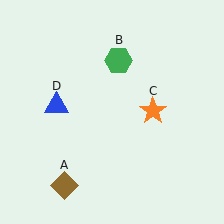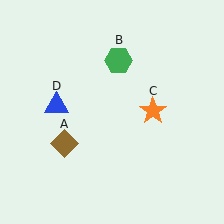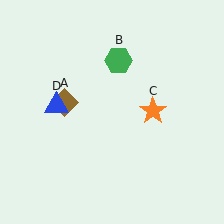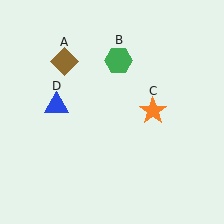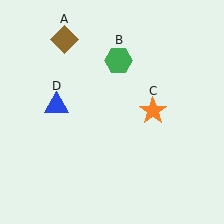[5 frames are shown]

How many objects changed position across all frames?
1 object changed position: brown diamond (object A).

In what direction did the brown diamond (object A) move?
The brown diamond (object A) moved up.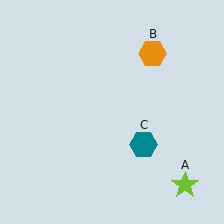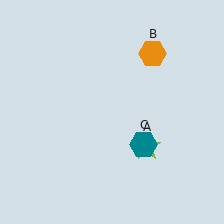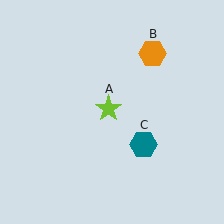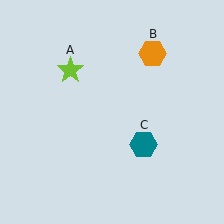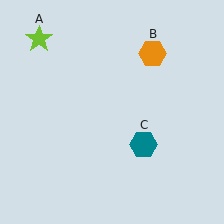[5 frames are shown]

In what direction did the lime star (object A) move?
The lime star (object A) moved up and to the left.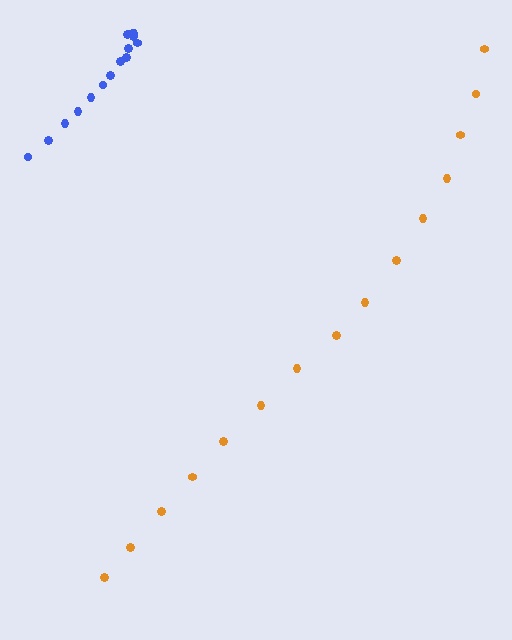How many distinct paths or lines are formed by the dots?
There are 2 distinct paths.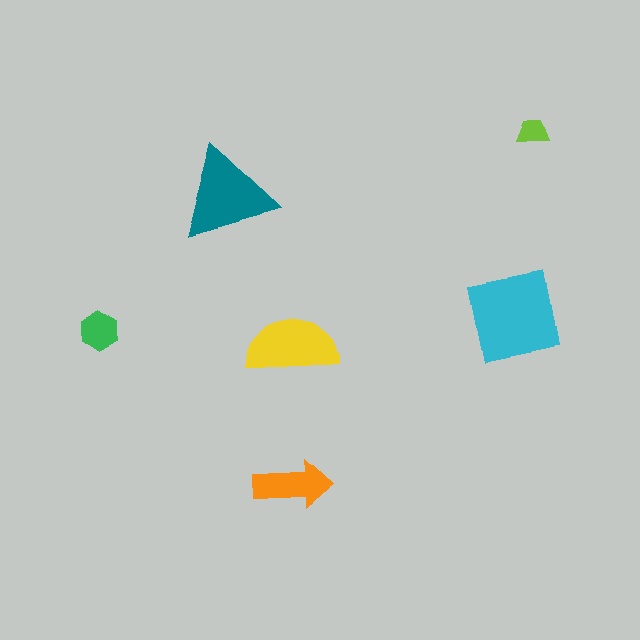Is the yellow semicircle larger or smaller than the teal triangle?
Smaller.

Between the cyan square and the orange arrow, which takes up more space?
The cyan square.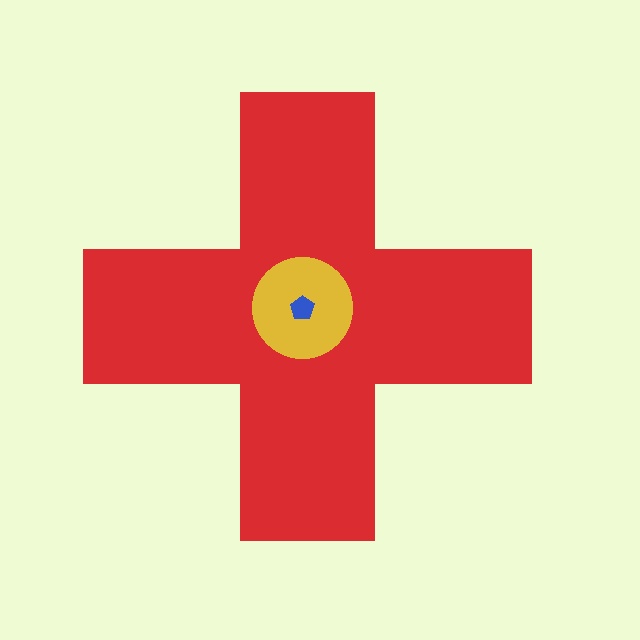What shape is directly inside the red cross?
The yellow circle.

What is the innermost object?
The blue pentagon.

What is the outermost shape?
The red cross.